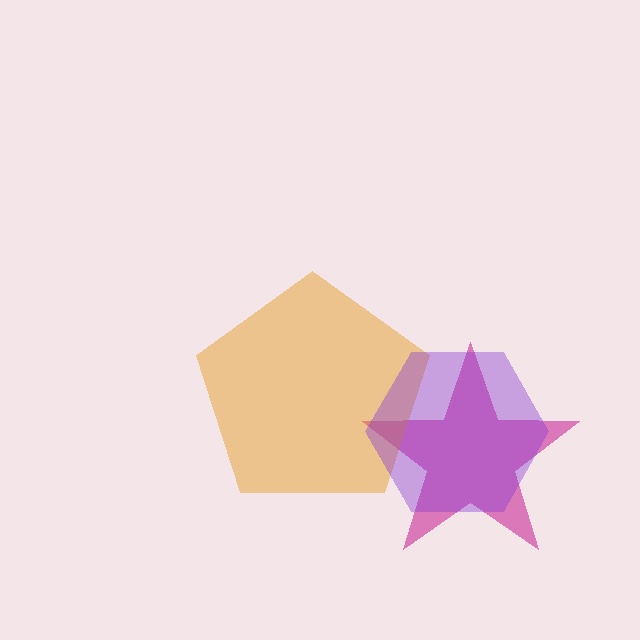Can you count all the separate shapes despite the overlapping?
Yes, there are 3 separate shapes.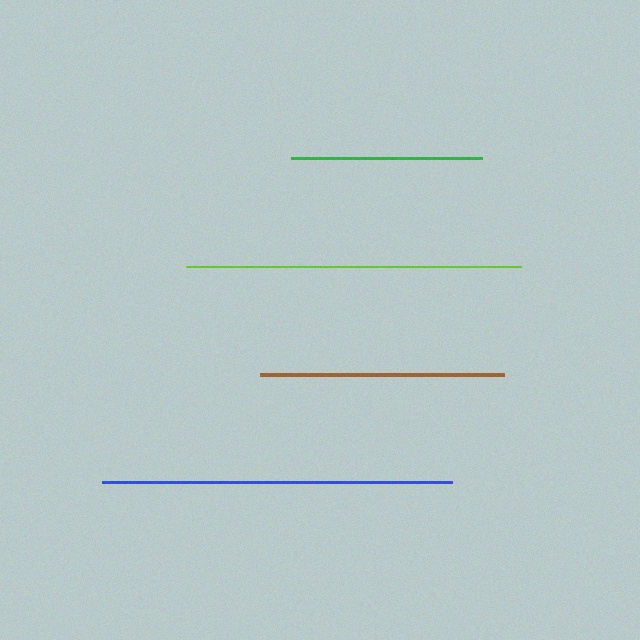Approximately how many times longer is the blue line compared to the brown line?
The blue line is approximately 1.4 times the length of the brown line.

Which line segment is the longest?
The blue line is the longest at approximately 350 pixels.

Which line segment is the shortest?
The green line is the shortest at approximately 191 pixels.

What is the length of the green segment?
The green segment is approximately 191 pixels long.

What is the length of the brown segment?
The brown segment is approximately 244 pixels long.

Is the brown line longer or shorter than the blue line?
The blue line is longer than the brown line.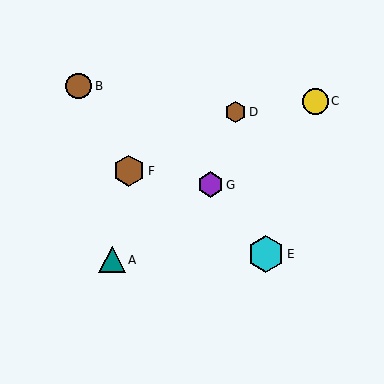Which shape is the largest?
The cyan hexagon (labeled E) is the largest.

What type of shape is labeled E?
Shape E is a cyan hexagon.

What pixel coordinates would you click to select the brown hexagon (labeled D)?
Click at (235, 112) to select the brown hexagon D.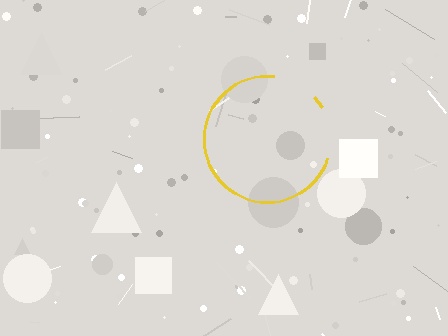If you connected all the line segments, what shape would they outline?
They would outline a circle.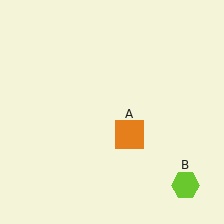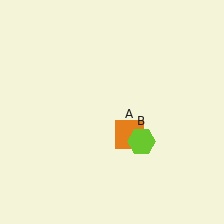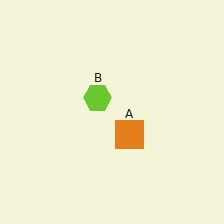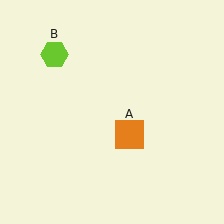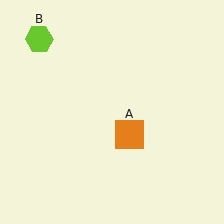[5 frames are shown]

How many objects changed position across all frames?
1 object changed position: lime hexagon (object B).